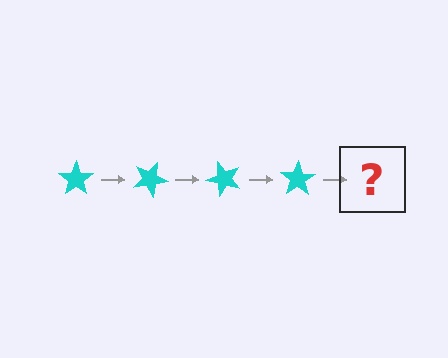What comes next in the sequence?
The next element should be a cyan star rotated 100 degrees.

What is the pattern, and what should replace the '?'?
The pattern is that the star rotates 25 degrees each step. The '?' should be a cyan star rotated 100 degrees.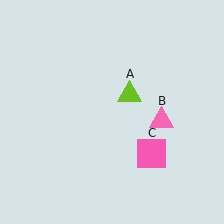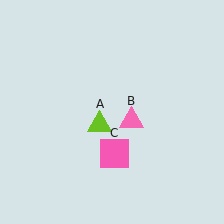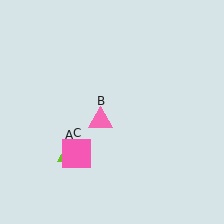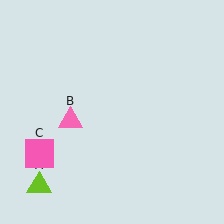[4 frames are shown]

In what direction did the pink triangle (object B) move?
The pink triangle (object B) moved left.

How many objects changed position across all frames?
3 objects changed position: lime triangle (object A), pink triangle (object B), pink square (object C).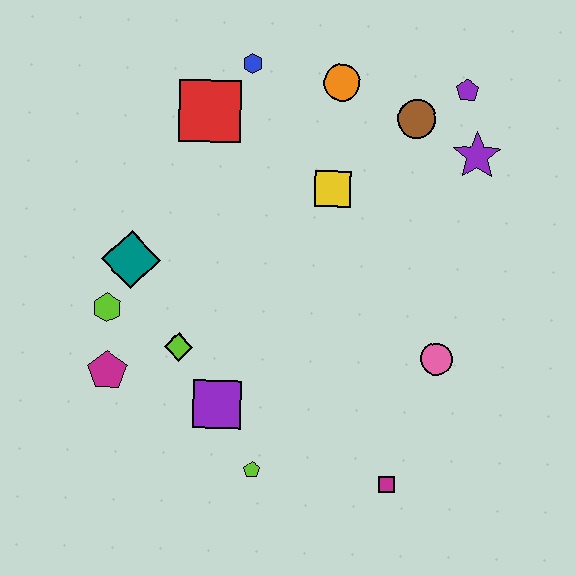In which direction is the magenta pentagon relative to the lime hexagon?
The magenta pentagon is below the lime hexagon.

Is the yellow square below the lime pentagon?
No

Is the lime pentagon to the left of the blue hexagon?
No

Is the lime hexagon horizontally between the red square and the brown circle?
No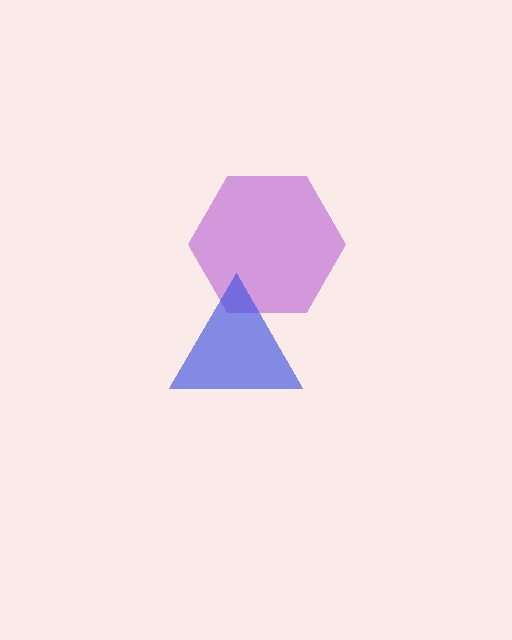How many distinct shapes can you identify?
There are 2 distinct shapes: a purple hexagon, a blue triangle.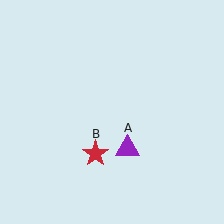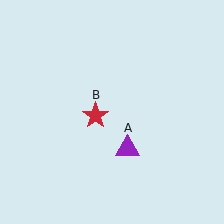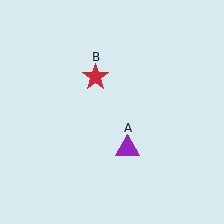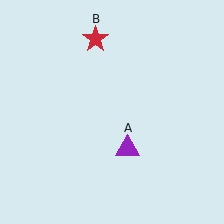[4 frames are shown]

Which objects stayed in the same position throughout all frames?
Purple triangle (object A) remained stationary.